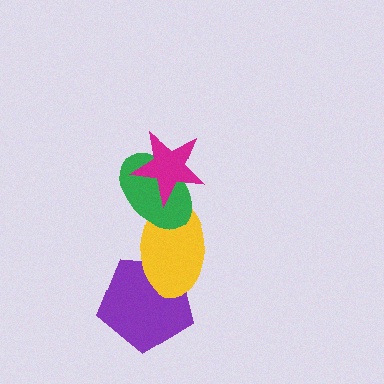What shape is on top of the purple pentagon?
The yellow ellipse is on top of the purple pentagon.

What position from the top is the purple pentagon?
The purple pentagon is 4th from the top.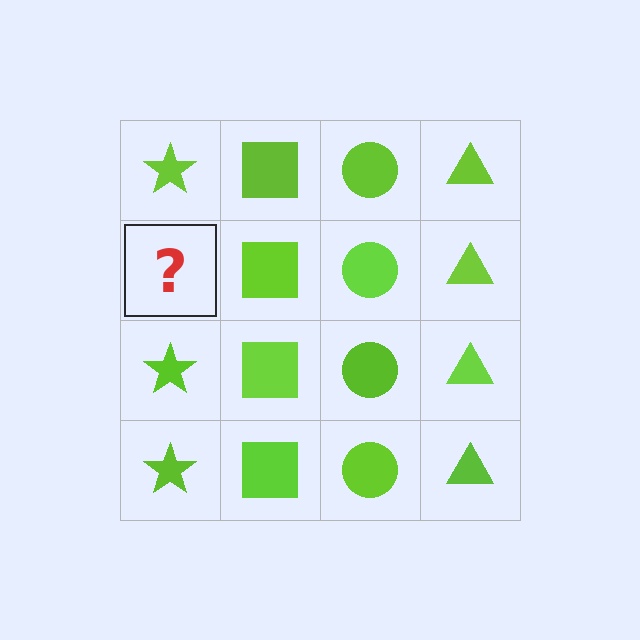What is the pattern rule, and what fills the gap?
The rule is that each column has a consistent shape. The gap should be filled with a lime star.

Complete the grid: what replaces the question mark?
The question mark should be replaced with a lime star.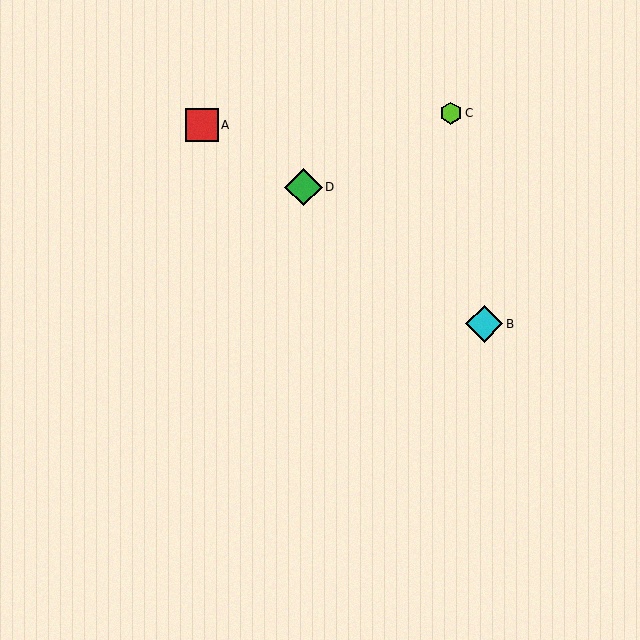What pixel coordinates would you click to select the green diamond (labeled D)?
Click at (303, 187) to select the green diamond D.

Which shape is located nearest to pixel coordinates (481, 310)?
The cyan diamond (labeled B) at (484, 324) is nearest to that location.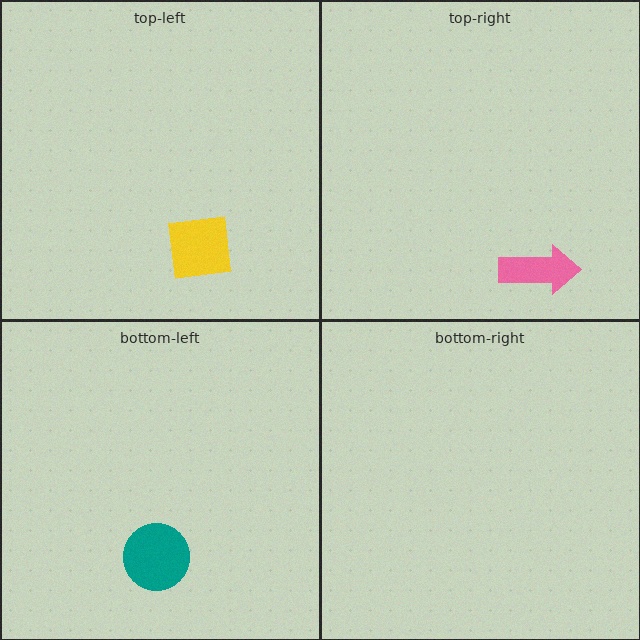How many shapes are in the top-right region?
1.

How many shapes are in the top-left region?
1.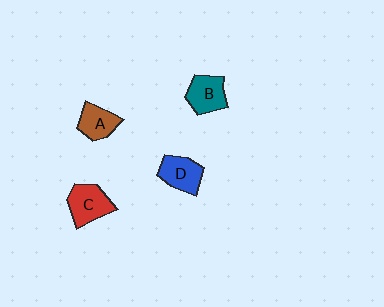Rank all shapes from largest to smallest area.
From largest to smallest: C (red), B (teal), D (blue), A (brown).